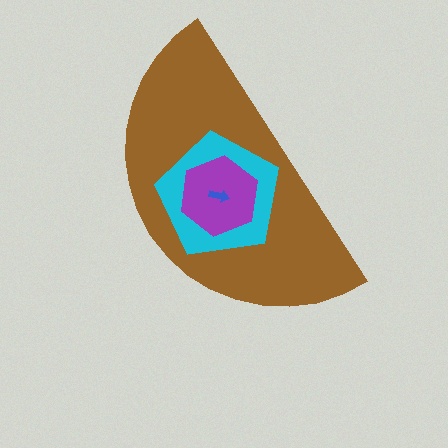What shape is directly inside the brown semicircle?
The cyan pentagon.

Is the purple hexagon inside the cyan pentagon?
Yes.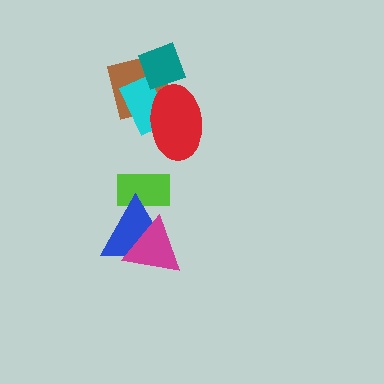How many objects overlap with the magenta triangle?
1 object overlaps with the magenta triangle.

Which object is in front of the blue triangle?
The magenta triangle is in front of the blue triangle.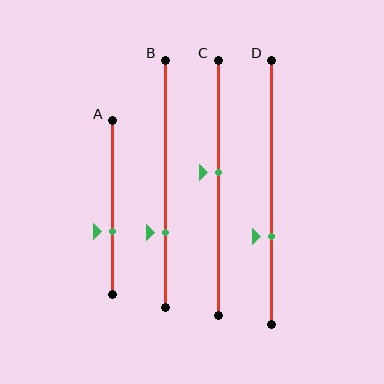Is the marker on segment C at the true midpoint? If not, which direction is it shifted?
No, the marker on segment C is shifted upward by about 6% of the segment length.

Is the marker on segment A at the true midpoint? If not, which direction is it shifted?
No, the marker on segment A is shifted downward by about 14% of the segment length.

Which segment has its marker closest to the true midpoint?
Segment C has its marker closest to the true midpoint.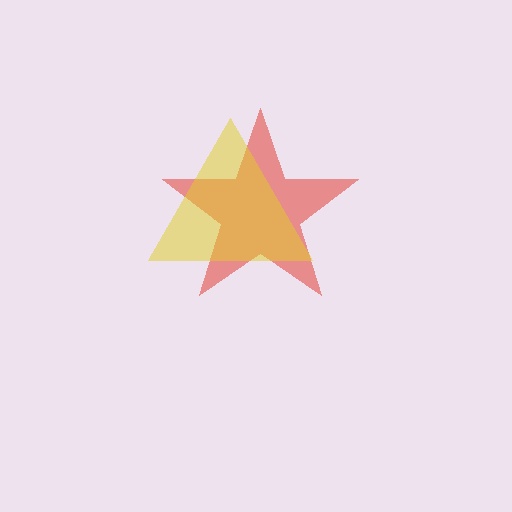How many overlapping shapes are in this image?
There are 2 overlapping shapes in the image.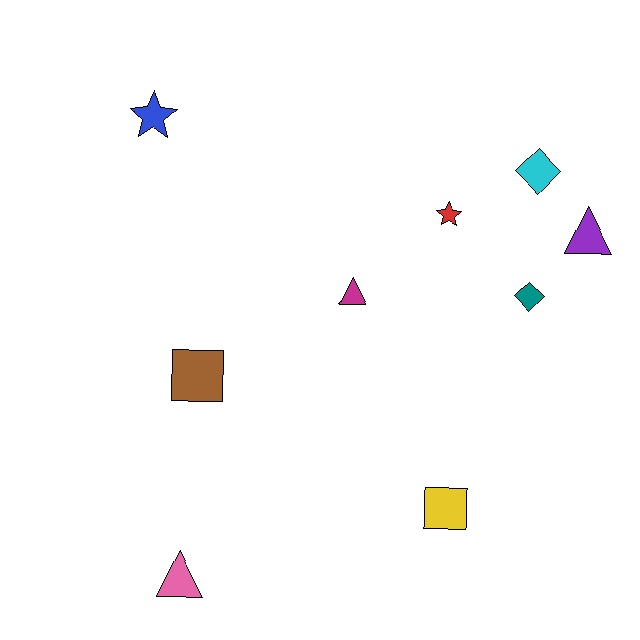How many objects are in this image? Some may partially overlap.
There are 9 objects.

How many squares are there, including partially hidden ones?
There are 2 squares.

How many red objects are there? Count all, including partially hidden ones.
There is 1 red object.